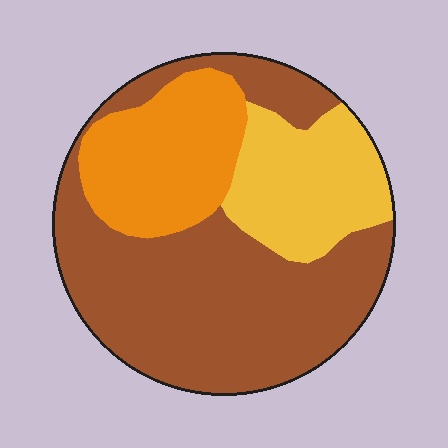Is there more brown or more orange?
Brown.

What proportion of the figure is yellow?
Yellow takes up about one fifth (1/5) of the figure.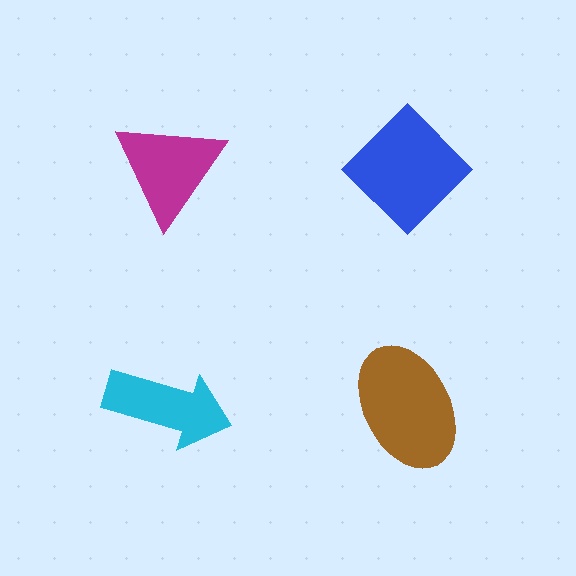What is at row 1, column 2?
A blue diamond.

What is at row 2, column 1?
A cyan arrow.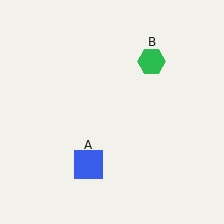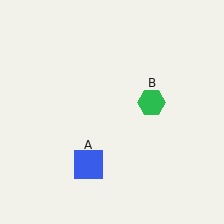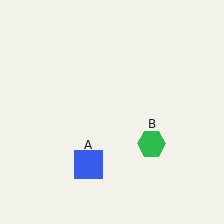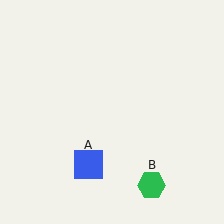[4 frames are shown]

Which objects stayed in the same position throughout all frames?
Blue square (object A) remained stationary.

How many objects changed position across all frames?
1 object changed position: green hexagon (object B).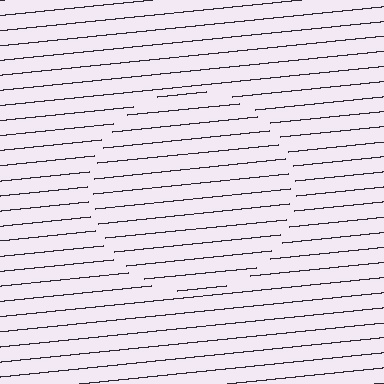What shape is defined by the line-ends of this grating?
An illusory circle. The interior of the shape contains the same grating, shifted by half a period — the contour is defined by the phase discontinuity where line-ends from the inner and outer gratings abut.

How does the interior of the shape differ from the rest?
The interior of the shape contains the same grating, shifted by half a period — the contour is defined by the phase discontinuity where line-ends from the inner and outer gratings abut.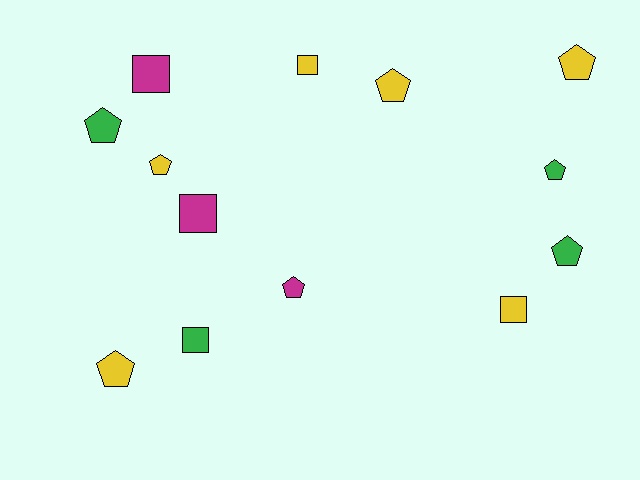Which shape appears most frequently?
Pentagon, with 8 objects.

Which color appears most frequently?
Yellow, with 6 objects.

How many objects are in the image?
There are 13 objects.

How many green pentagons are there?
There are 3 green pentagons.